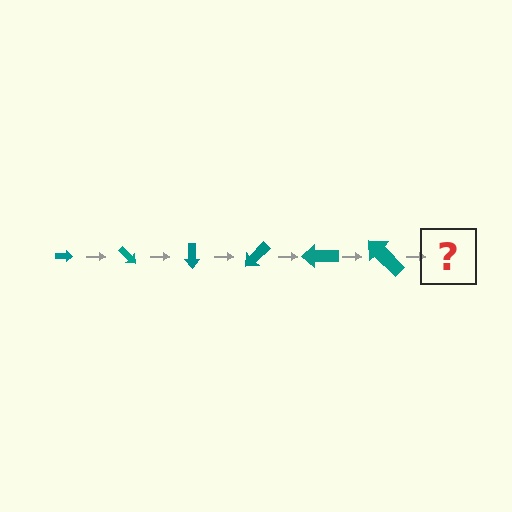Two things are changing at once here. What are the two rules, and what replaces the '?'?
The two rules are that the arrow grows larger each step and it rotates 45 degrees each step. The '?' should be an arrow, larger than the previous one and rotated 270 degrees from the start.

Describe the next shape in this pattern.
It should be an arrow, larger than the previous one and rotated 270 degrees from the start.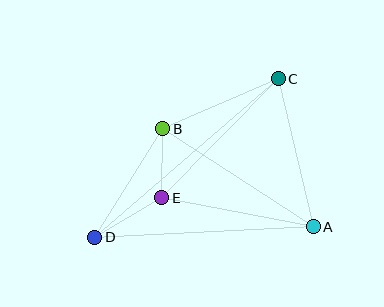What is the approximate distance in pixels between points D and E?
The distance between D and E is approximately 78 pixels.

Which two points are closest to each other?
Points B and E are closest to each other.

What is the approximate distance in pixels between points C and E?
The distance between C and E is approximately 167 pixels.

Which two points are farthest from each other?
Points C and D are farthest from each other.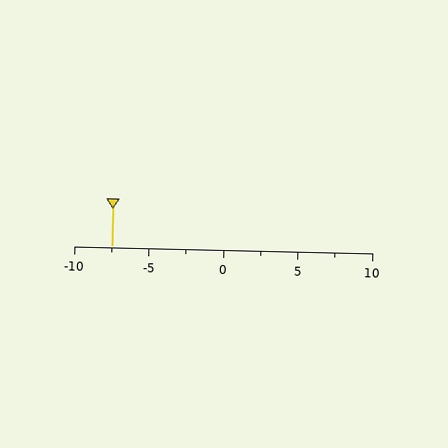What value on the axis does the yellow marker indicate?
The marker indicates approximately -7.5.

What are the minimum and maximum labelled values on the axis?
The axis runs from -10 to 10.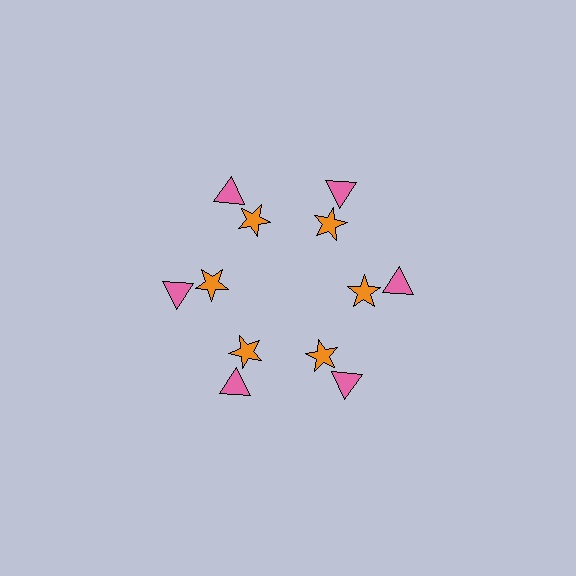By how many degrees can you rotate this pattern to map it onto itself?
The pattern maps onto itself every 60 degrees of rotation.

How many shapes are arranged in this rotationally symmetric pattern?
There are 12 shapes, arranged in 6 groups of 2.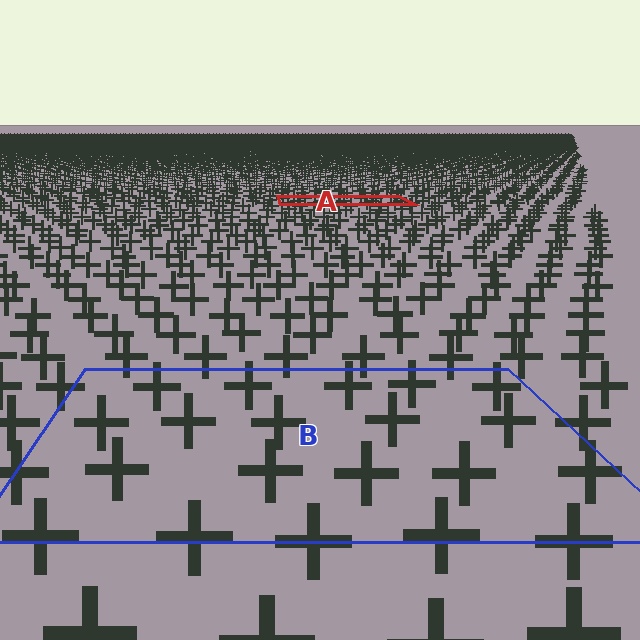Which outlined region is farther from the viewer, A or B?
Region A is farther from the viewer — the texture elements inside it appear smaller and more densely packed.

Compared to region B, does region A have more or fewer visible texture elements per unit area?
Region A has more texture elements per unit area — they are packed more densely because it is farther away.